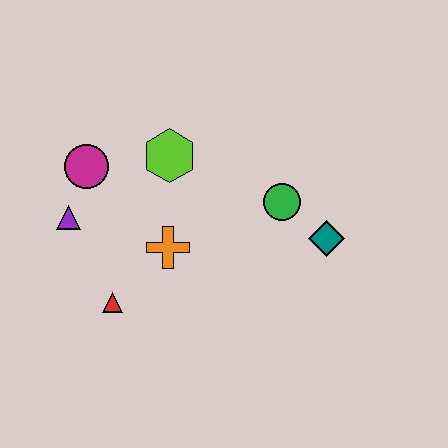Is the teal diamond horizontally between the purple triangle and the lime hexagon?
No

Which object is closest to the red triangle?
The orange cross is closest to the red triangle.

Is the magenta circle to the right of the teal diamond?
No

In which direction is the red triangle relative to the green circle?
The red triangle is to the left of the green circle.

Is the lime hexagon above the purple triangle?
Yes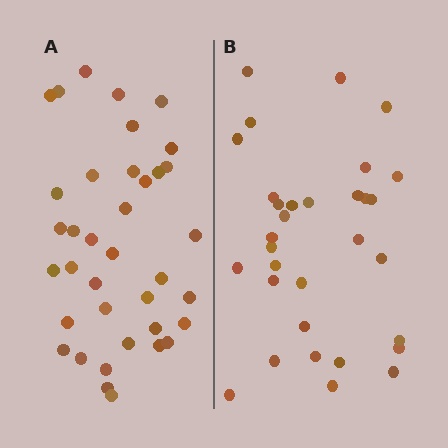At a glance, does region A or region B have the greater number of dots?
Region A (the left region) has more dots.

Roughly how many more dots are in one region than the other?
Region A has about 5 more dots than region B.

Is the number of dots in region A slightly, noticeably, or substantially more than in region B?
Region A has only slightly more — the two regions are fairly close. The ratio is roughly 1.2 to 1.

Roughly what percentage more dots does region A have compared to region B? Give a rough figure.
About 15% more.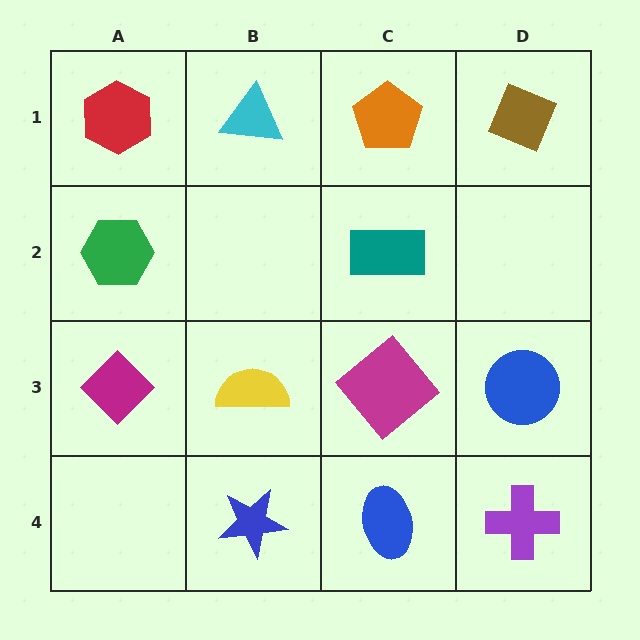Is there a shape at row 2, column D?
No, that cell is empty.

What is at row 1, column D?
A brown diamond.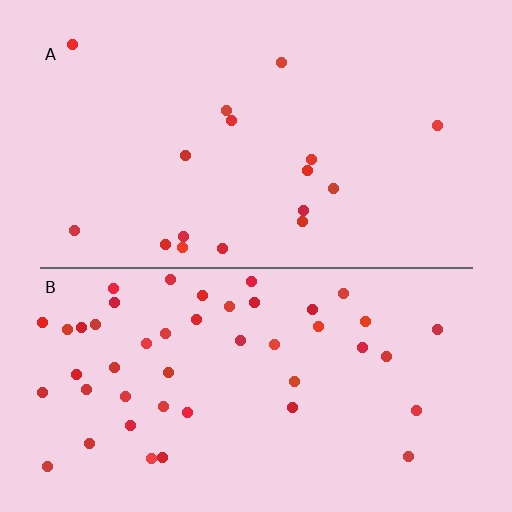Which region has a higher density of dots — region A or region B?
B (the bottom).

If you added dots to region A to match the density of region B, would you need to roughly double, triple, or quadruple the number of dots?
Approximately triple.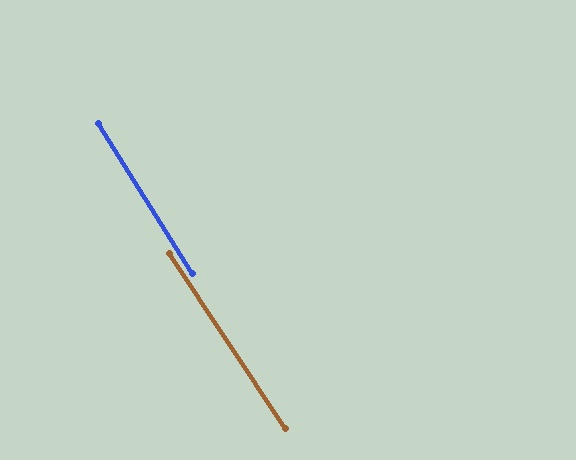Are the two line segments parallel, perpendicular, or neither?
Parallel — their directions differ by only 1.3°.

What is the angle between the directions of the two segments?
Approximately 1 degree.